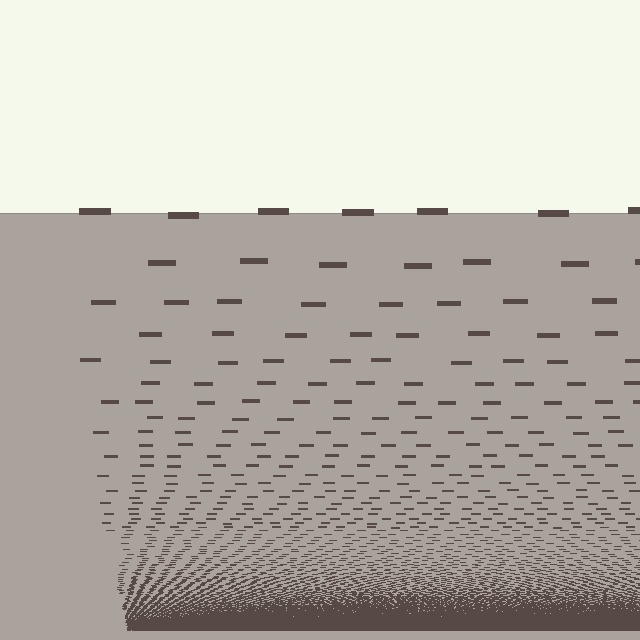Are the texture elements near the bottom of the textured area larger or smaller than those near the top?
Smaller. The gradient is inverted — elements near the bottom are smaller and denser.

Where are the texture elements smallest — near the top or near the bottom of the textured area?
Near the bottom.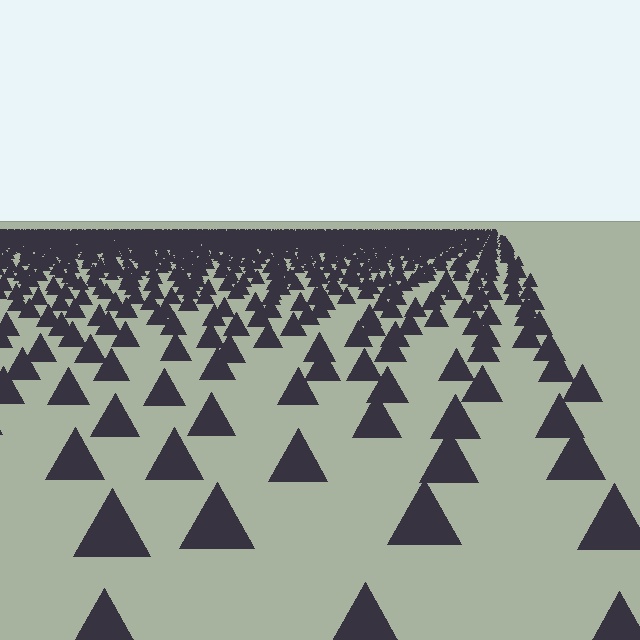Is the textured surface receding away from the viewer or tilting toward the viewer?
The surface is receding away from the viewer. Texture elements get smaller and denser toward the top.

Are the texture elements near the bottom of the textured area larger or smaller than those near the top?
Larger. Near the bottom, elements are closer to the viewer and appear at a bigger on-screen size.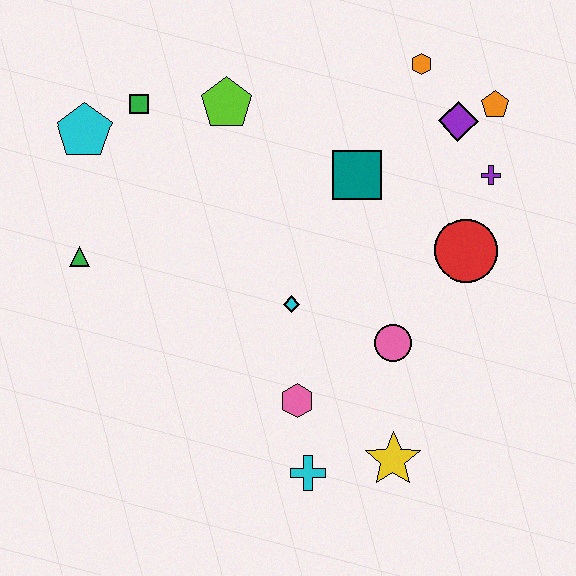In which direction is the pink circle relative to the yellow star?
The pink circle is above the yellow star.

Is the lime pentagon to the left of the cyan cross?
Yes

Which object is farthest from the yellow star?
The cyan pentagon is farthest from the yellow star.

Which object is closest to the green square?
The cyan pentagon is closest to the green square.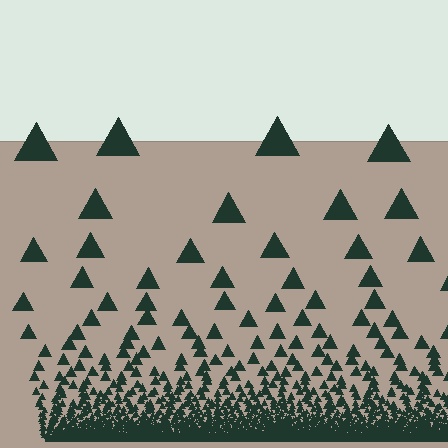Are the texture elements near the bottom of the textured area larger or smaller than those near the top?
Smaller. The gradient is inverted — elements near the bottom are smaller and denser.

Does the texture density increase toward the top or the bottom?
Density increases toward the bottom.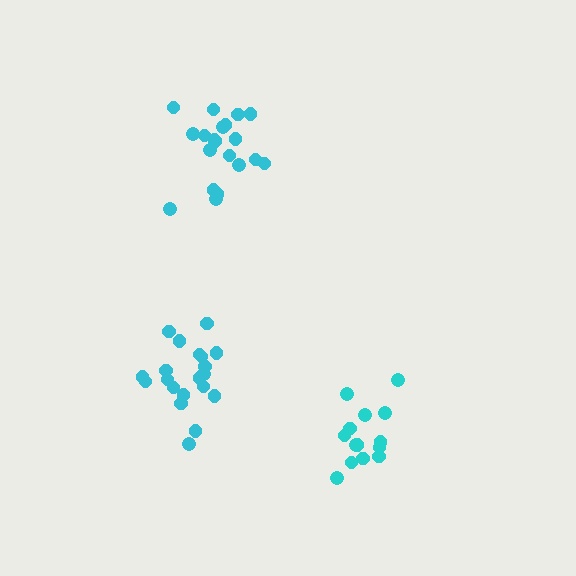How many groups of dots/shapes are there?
There are 3 groups.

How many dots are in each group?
Group 1: 20 dots, Group 2: 14 dots, Group 3: 20 dots (54 total).